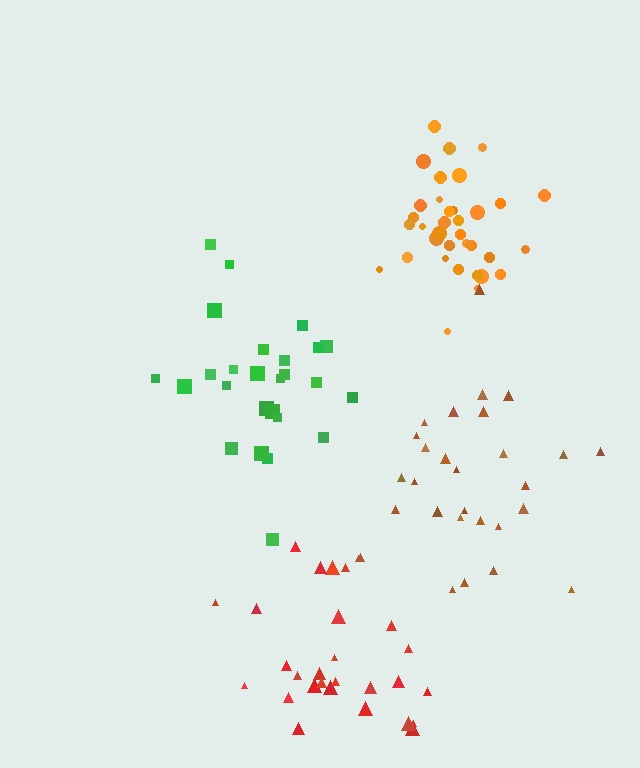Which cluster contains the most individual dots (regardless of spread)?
Orange (35).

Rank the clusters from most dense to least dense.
orange, green, red, brown.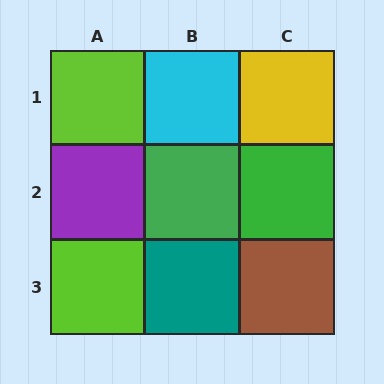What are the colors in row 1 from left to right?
Lime, cyan, yellow.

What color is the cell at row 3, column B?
Teal.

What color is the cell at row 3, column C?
Brown.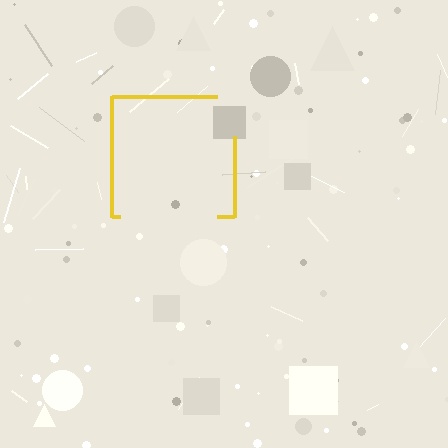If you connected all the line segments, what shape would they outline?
They would outline a square.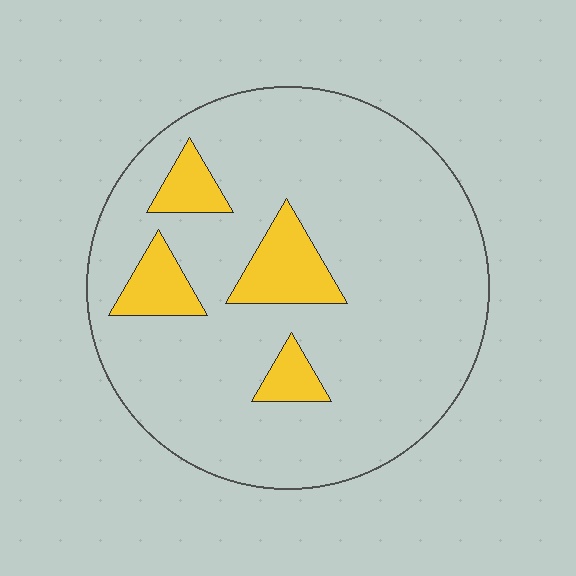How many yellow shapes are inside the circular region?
4.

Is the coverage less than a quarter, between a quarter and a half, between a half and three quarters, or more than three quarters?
Less than a quarter.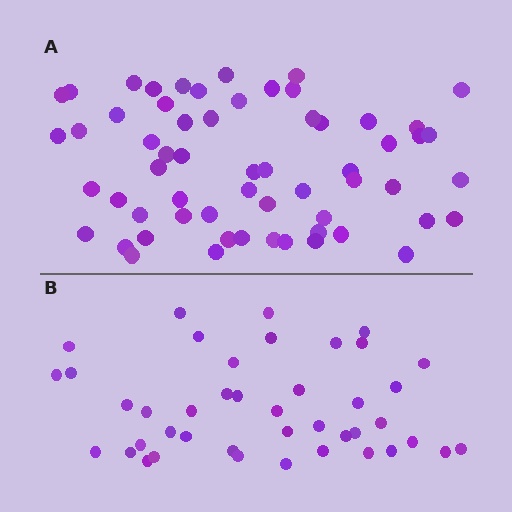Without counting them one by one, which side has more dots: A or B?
Region A (the top region) has more dots.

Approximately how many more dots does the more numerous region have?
Region A has approximately 20 more dots than region B.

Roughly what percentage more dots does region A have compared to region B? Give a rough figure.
About 45% more.